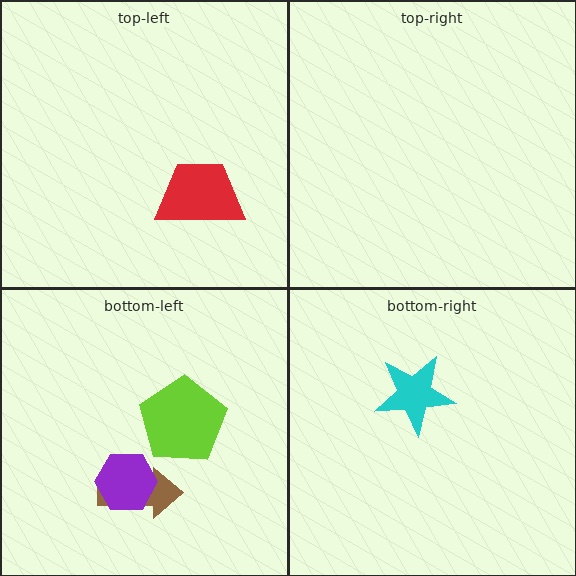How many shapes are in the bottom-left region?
3.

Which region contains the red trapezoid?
The top-left region.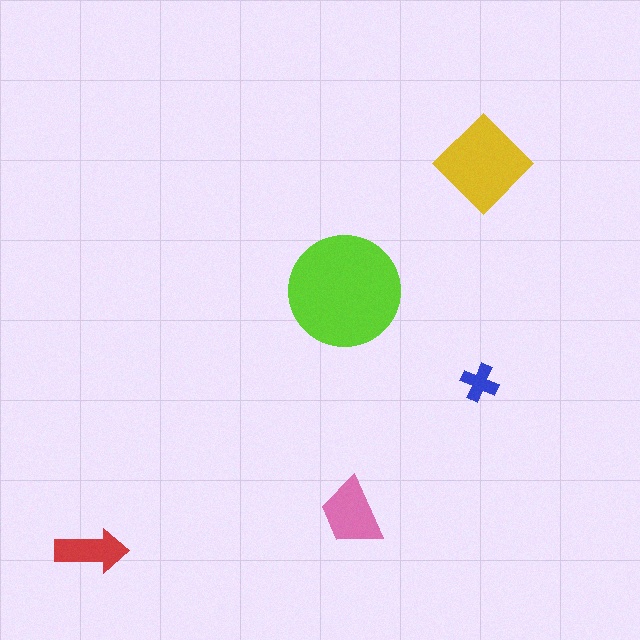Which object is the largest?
The lime circle.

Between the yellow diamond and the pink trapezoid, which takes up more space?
The yellow diamond.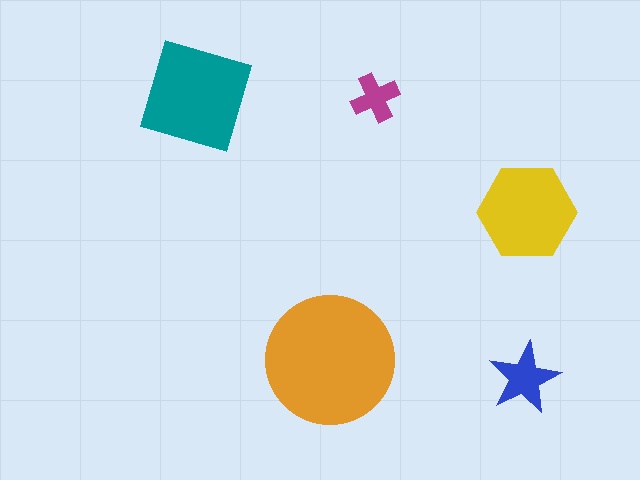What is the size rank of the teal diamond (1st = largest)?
2nd.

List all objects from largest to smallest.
The orange circle, the teal diamond, the yellow hexagon, the blue star, the magenta cross.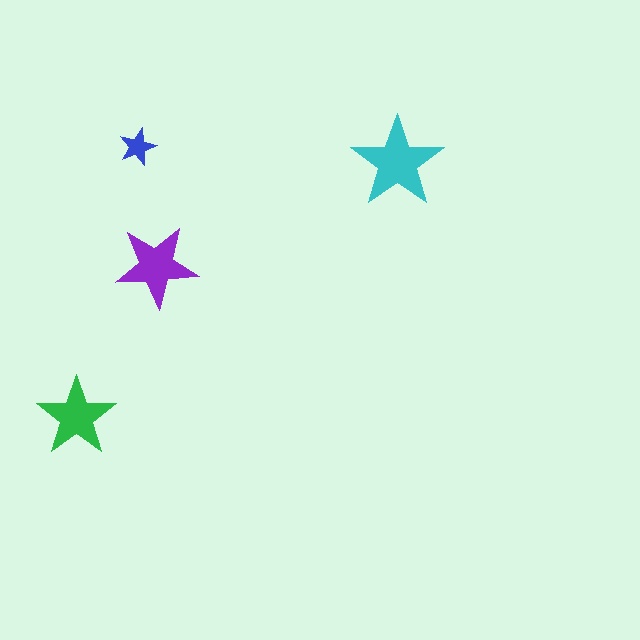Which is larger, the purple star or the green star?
The purple one.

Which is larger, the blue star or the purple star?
The purple one.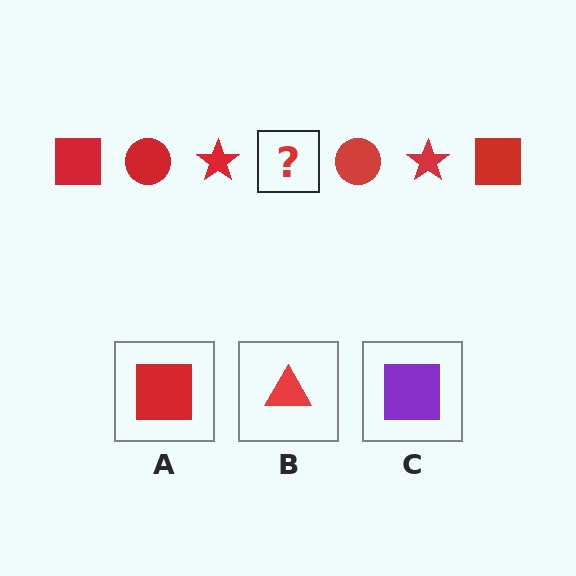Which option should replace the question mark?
Option A.